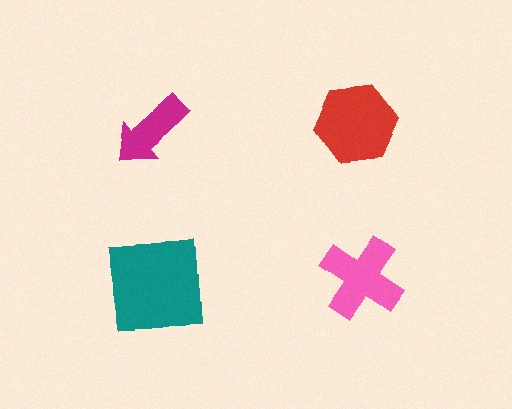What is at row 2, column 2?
A pink cross.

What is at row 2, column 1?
A teal square.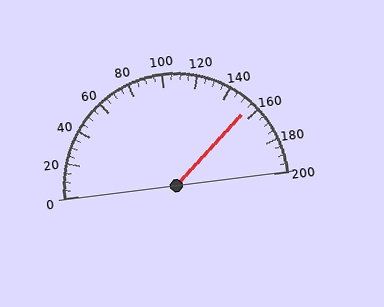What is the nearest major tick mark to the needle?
The nearest major tick mark is 160.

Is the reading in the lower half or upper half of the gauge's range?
The reading is in the upper half of the range (0 to 200).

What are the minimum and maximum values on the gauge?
The gauge ranges from 0 to 200.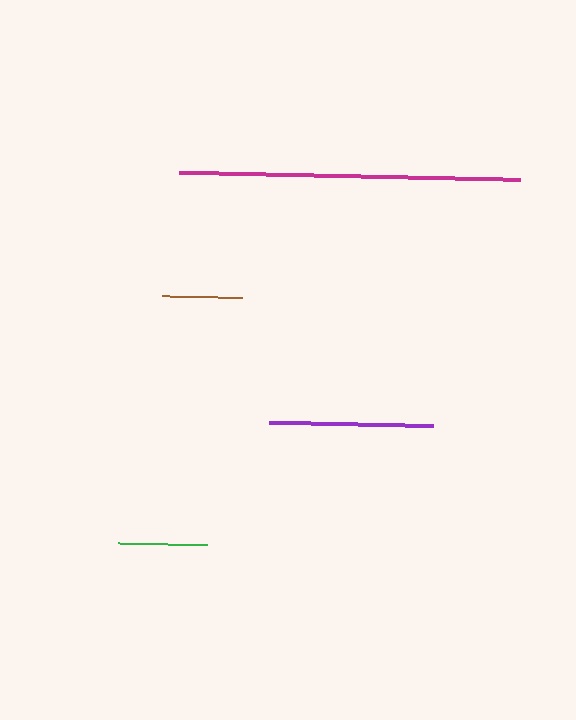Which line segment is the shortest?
The brown line is the shortest at approximately 80 pixels.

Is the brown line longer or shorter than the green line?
The green line is longer than the brown line.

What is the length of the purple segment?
The purple segment is approximately 164 pixels long.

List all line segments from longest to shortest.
From longest to shortest: magenta, purple, green, brown.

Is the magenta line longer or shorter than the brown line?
The magenta line is longer than the brown line.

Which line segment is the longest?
The magenta line is the longest at approximately 342 pixels.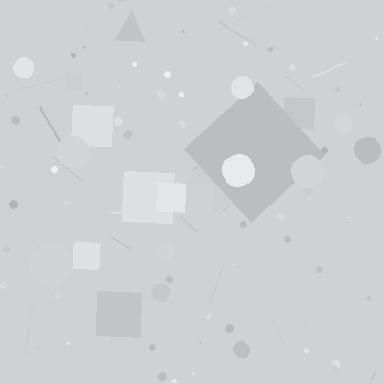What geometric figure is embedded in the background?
A diamond is embedded in the background.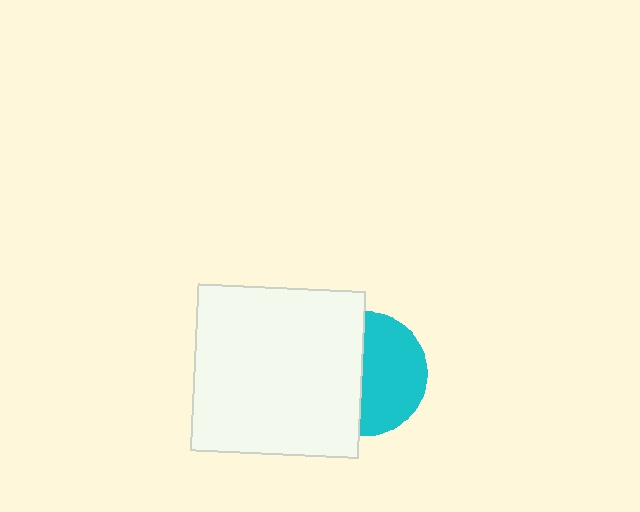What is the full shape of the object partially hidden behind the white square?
The partially hidden object is a cyan circle.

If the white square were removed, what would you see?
You would see the complete cyan circle.